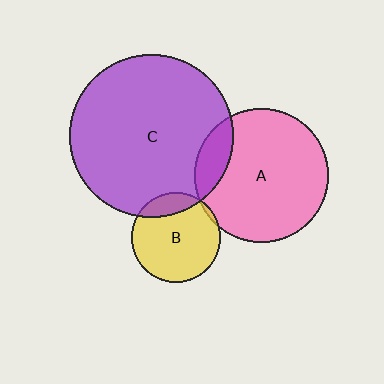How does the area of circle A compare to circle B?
Approximately 2.2 times.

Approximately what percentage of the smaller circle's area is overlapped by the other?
Approximately 15%.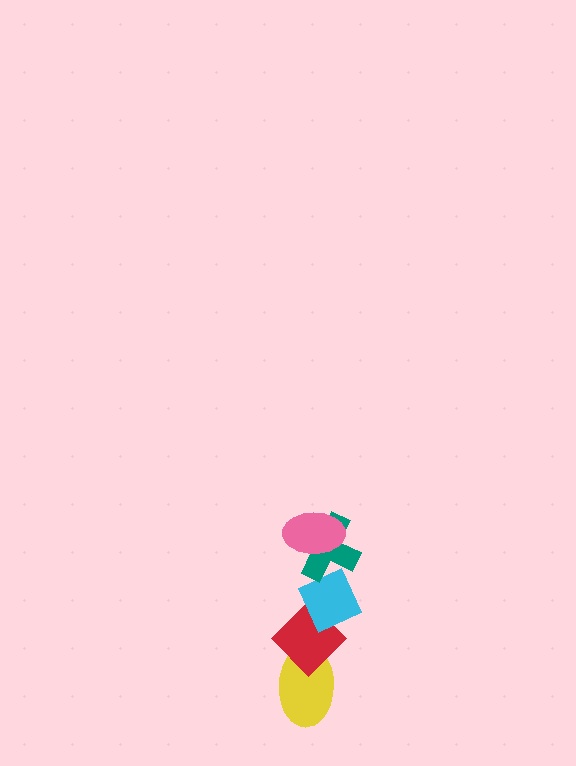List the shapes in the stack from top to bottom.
From top to bottom: the pink ellipse, the teal cross, the cyan diamond, the red diamond, the yellow ellipse.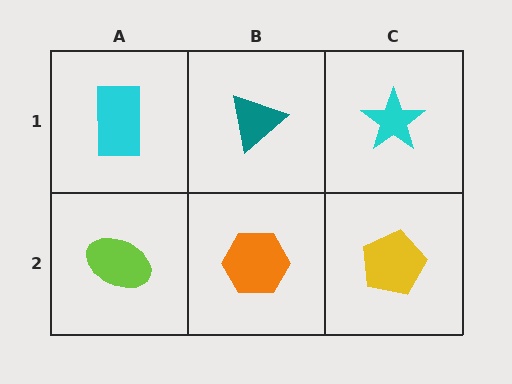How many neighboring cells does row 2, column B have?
3.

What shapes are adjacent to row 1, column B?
An orange hexagon (row 2, column B), a cyan rectangle (row 1, column A), a cyan star (row 1, column C).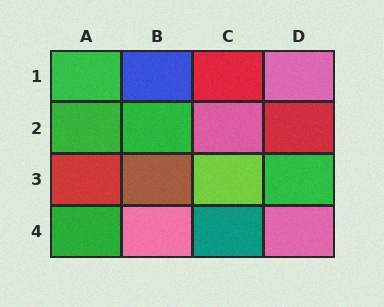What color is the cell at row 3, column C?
Lime.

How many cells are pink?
4 cells are pink.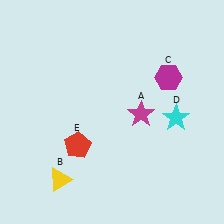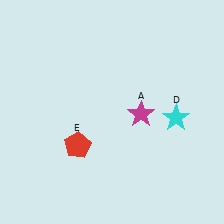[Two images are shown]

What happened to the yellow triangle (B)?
The yellow triangle (B) was removed in Image 2. It was in the bottom-left area of Image 1.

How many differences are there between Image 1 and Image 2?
There are 2 differences between the two images.